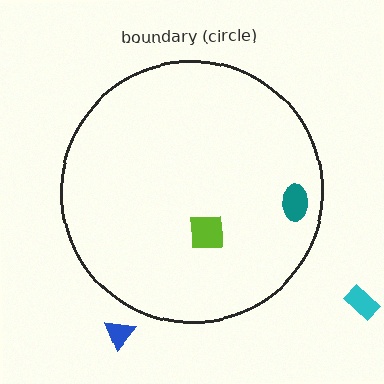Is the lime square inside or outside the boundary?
Inside.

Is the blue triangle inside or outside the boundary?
Outside.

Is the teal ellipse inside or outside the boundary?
Inside.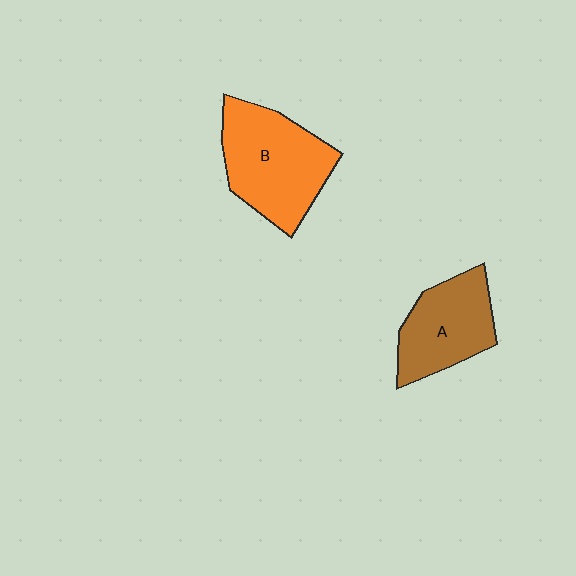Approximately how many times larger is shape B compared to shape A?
Approximately 1.3 times.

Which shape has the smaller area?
Shape A (brown).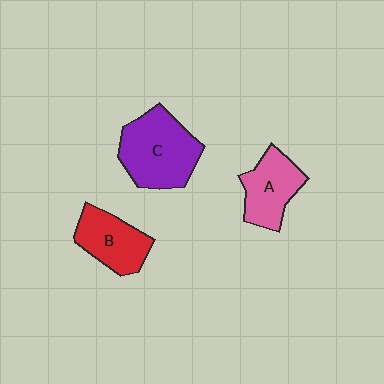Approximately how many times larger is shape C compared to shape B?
Approximately 1.4 times.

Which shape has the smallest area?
Shape B (red).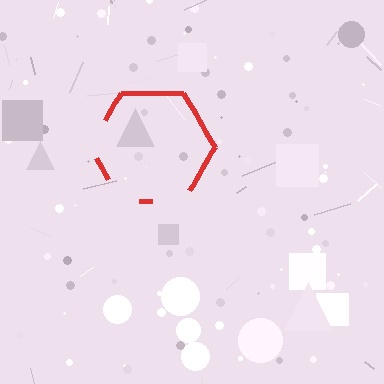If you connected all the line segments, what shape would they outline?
They would outline a hexagon.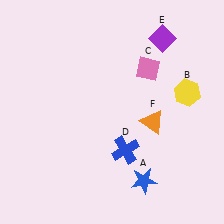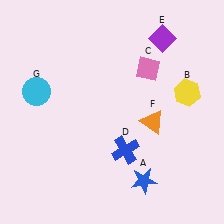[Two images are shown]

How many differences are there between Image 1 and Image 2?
There is 1 difference between the two images.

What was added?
A cyan circle (G) was added in Image 2.